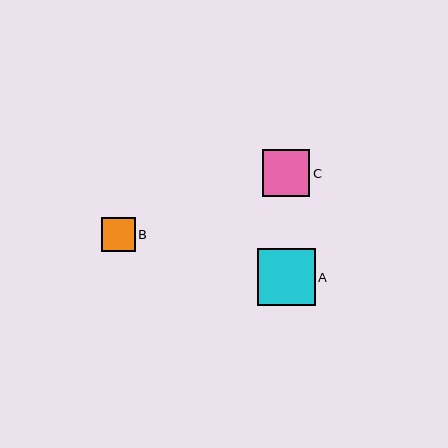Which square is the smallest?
Square B is the smallest with a size of approximately 34 pixels.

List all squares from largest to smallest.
From largest to smallest: A, C, B.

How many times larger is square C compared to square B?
Square C is approximately 1.4 times the size of square B.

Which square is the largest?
Square A is the largest with a size of approximately 58 pixels.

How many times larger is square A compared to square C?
Square A is approximately 1.2 times the size of square C.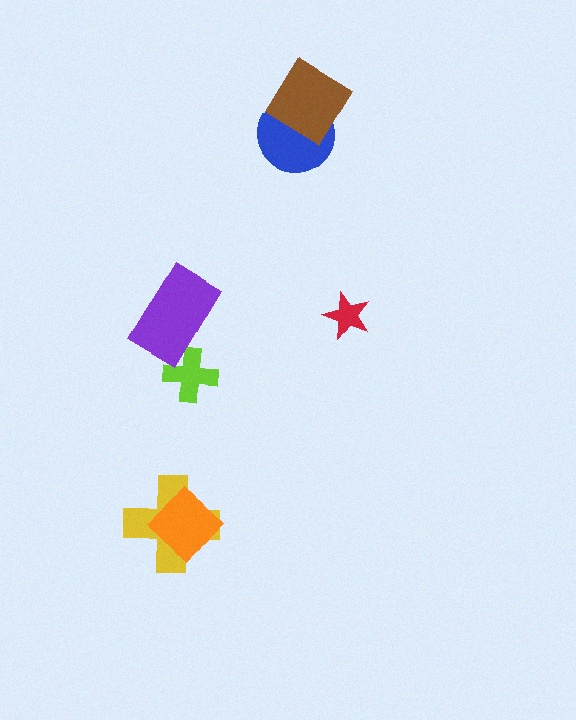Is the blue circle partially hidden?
Yes, it is partially covered by another shape.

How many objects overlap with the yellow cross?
1 object overlaps with the yellow cross.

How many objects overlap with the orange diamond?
1 object overlaps with the orange diamond.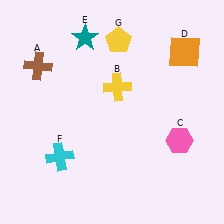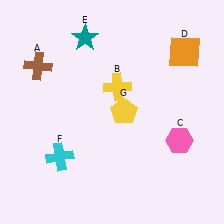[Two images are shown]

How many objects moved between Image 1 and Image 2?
1 object moved between the two images.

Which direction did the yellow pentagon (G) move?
The yellow pentagon (G) moved down.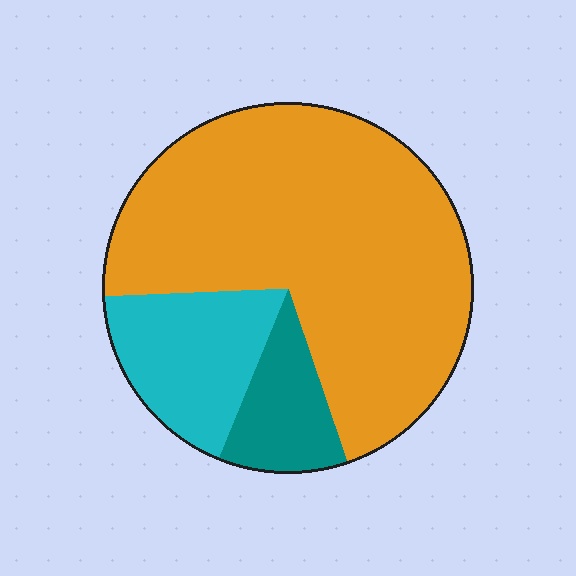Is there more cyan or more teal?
Cyan.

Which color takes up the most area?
Orange, at roughly 70%.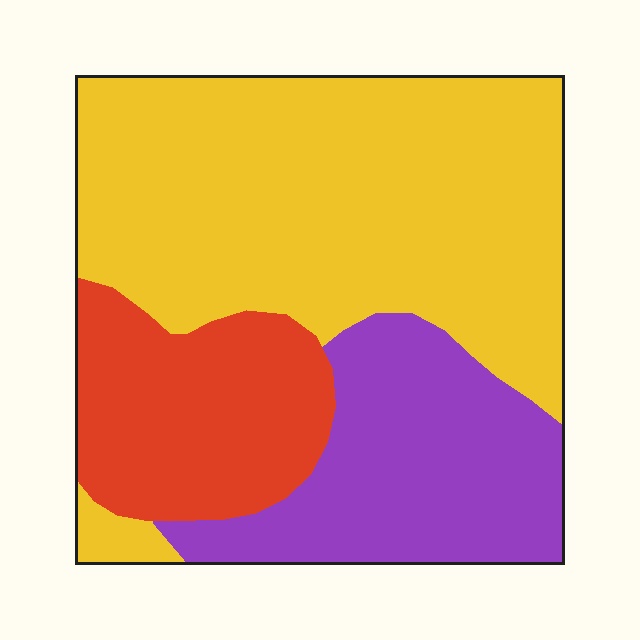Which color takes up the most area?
Yellow, at roughly 55%.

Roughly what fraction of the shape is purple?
Purple takes up about one quarter (1/4) of the shape.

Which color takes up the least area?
Red, at roughly 20%.